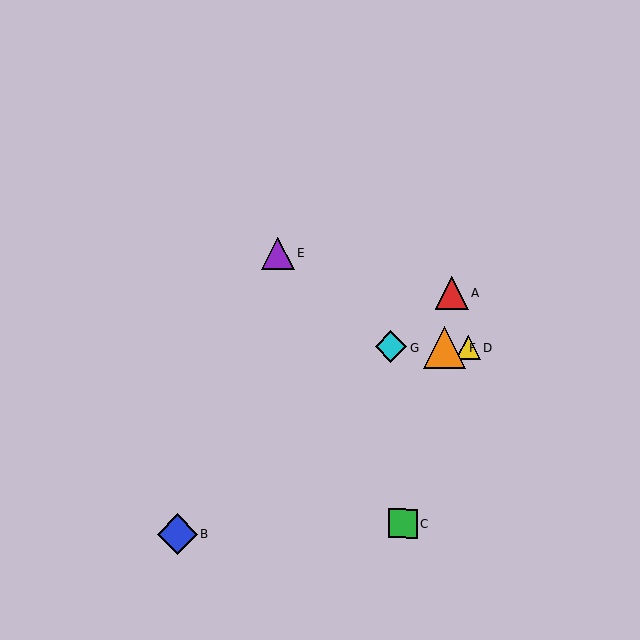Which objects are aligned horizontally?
Objects D, F, G are aligned horizontally.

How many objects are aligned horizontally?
3 objects (D, F, G) are aligned horizontally.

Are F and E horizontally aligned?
No, F is at y≈347 and E is at y≈253.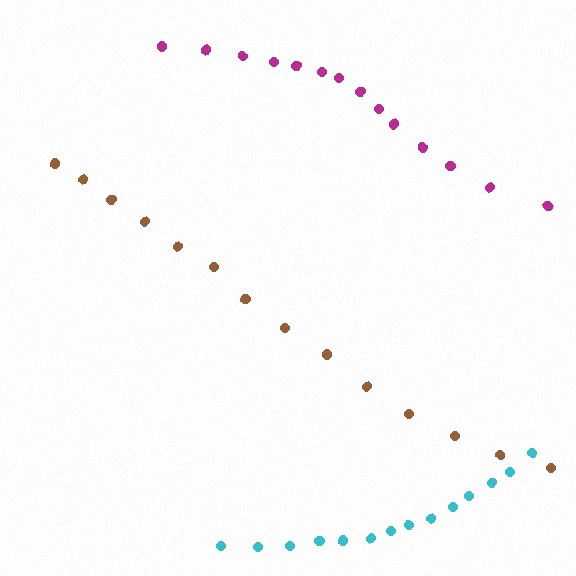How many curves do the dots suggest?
There are 3 distinct paths.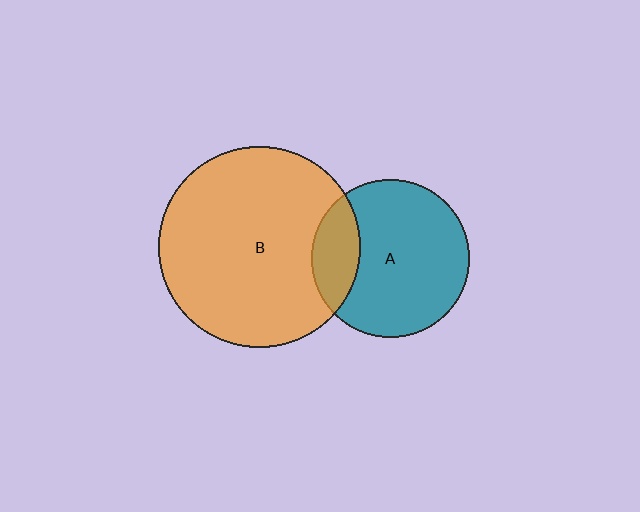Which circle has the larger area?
Circle B (orange).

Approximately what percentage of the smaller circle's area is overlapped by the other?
Approximately 20%.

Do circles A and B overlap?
Yes.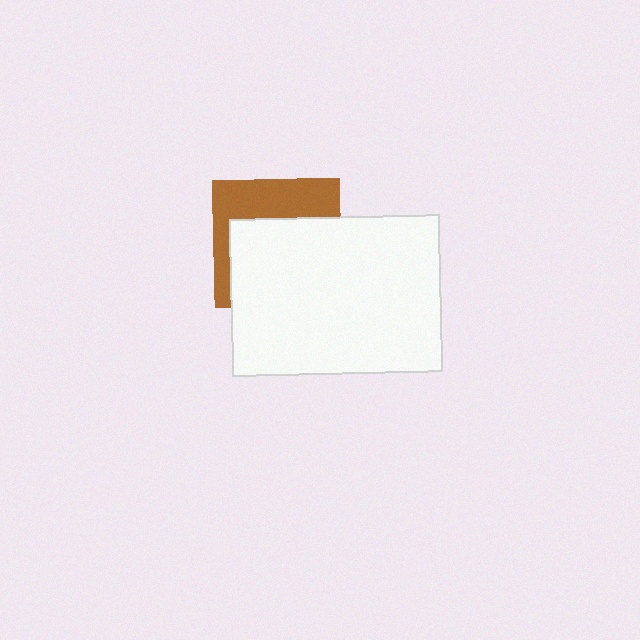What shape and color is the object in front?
The object in front is a white rectangle.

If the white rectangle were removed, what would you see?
You would see the complete brown square.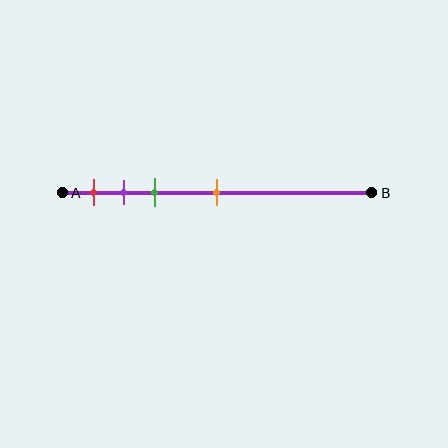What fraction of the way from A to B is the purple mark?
The purple mark is approximately 20% (0.2) of the way from A to B.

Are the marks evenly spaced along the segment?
No, the marks are not evenly spaced.